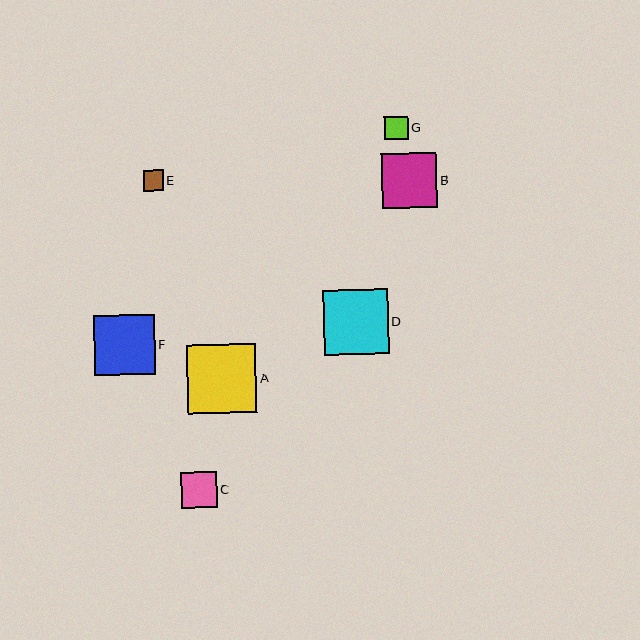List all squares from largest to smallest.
From largest to smallest: A, D, F, B, C, G, E.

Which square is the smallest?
Square E is the smallest with a size of approximately 20 pixels.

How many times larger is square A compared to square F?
Square A is approximately 1.1 times the size of square F.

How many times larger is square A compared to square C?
Square A is approximately 1.9 times the size of square C.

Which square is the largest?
Square A is the largest with a size of approximately 69 pixels.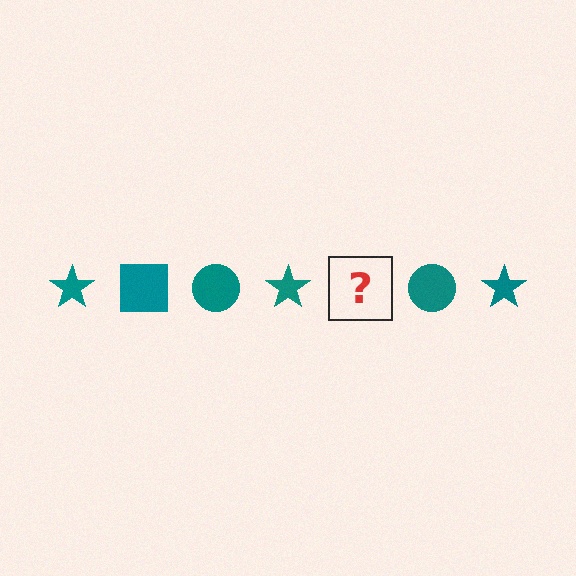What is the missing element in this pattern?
The missing element is a teal square.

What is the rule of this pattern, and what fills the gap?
The rule is that the pattern cycles through star, square, circle shapes in teal. The gap should be filled with a teal square.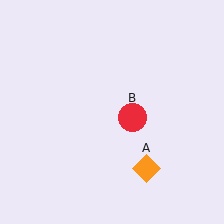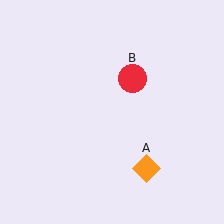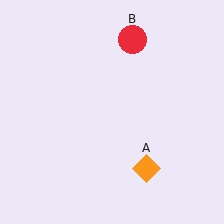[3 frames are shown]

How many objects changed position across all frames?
1 object changed position: red circle (object B).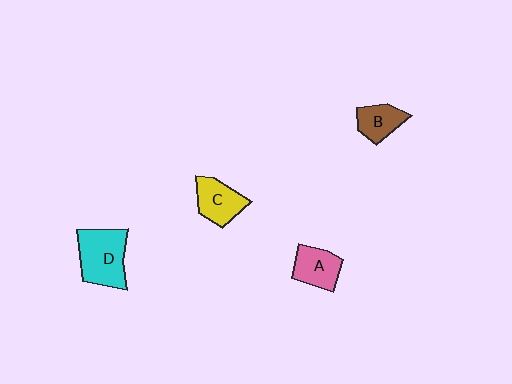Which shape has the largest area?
Shape D (cyan).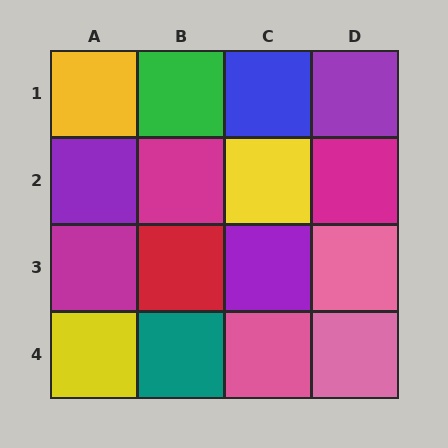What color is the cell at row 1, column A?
Yellow.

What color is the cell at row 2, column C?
Yellow.